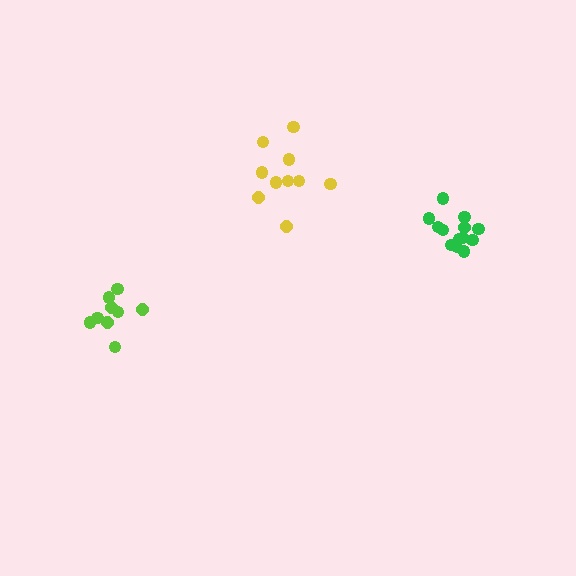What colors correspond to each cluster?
The clusters are colored: yellow, lime, green.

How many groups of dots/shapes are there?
There are 3 groups.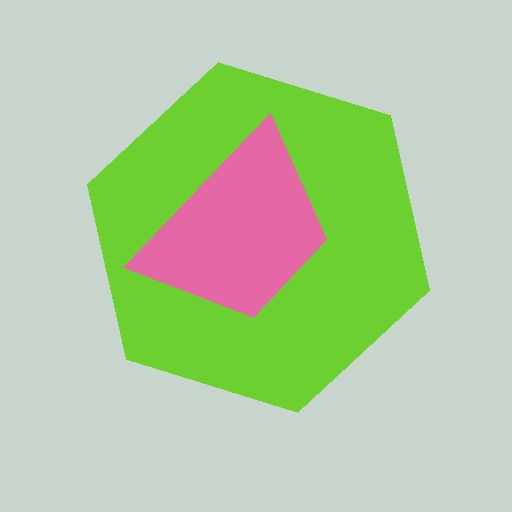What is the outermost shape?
The lime hexagon.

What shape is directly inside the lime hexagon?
The pink trapezoid.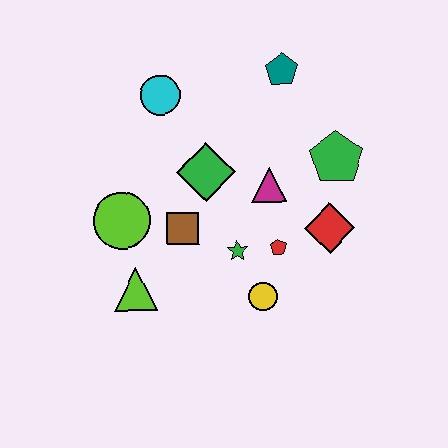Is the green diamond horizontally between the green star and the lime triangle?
Yes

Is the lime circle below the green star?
No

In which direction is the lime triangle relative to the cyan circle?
The lime triangle is below the cyan circle.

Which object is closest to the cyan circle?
The green diamond is closest to the cyan circle.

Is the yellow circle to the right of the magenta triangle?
No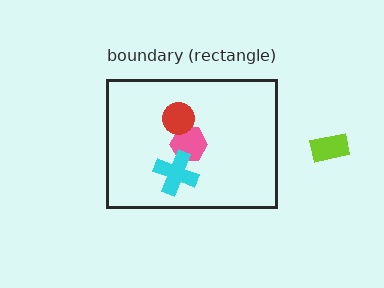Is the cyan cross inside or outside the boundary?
Inside.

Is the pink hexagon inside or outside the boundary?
Inside.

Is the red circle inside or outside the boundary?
Inside.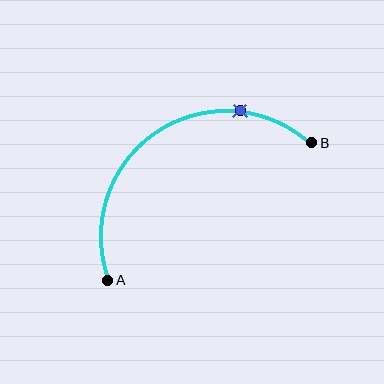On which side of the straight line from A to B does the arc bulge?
The arc bulges above and to the left of the straight line connecting A and B.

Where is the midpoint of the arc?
The arc midpoint is the point on the curve farthest from the straight line joining A and B. It sits above and to the left of that line.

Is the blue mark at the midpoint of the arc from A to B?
No. The blue mark lies on the arc but is closer to endpoint B. The arc midpoint would be at the point on the curve equidistant along the arc from both A and B.